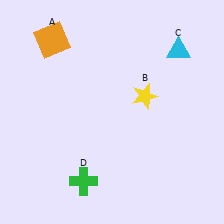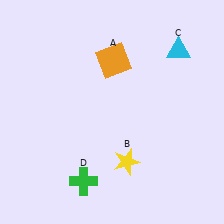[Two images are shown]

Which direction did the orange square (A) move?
The orange square (A) moved right.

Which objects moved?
The objects that moved are: the orange square (A), the yellow star (B).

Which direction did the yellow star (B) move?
The yellow star (B) moved down.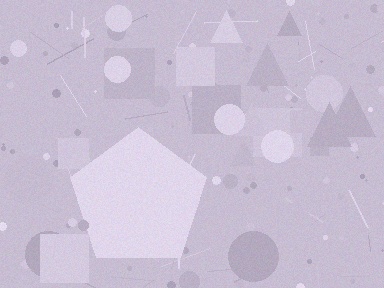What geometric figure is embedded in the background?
A pentagon is embedded in the background.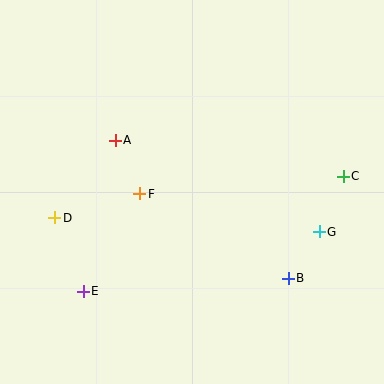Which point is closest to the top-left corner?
Point A is closest to the top-left corner.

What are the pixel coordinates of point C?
Point C is at (343, 176).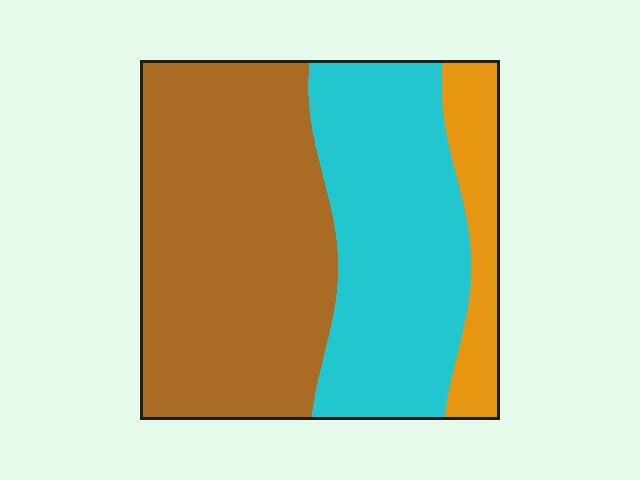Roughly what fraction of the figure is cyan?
Cyan takes up about three eighths (3/8) of the figure.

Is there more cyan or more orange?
Cyan.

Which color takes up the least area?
Orange, at roughly 10%.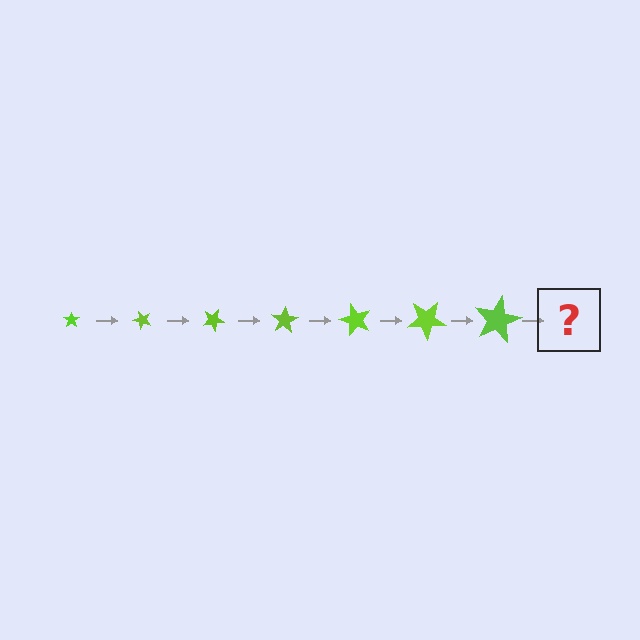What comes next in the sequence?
The next element should be a star, larger than the previous one and rotated 350 degrees from the start.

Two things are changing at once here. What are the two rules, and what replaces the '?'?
The two rules are that the star grows larger each step and it rotates 50 degrees each step. The '?' should be a star, larger than the previous one and rotated 350 degrees from the start.